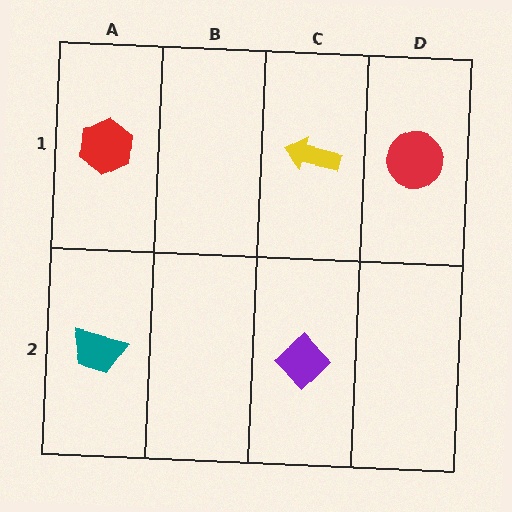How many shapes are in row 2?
2 shapes.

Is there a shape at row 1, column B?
No, that cell is empty.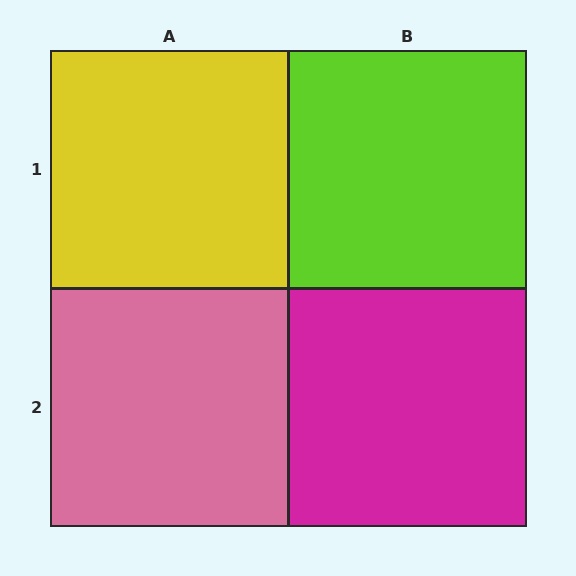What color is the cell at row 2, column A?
Pink.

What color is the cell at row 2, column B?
Magenta.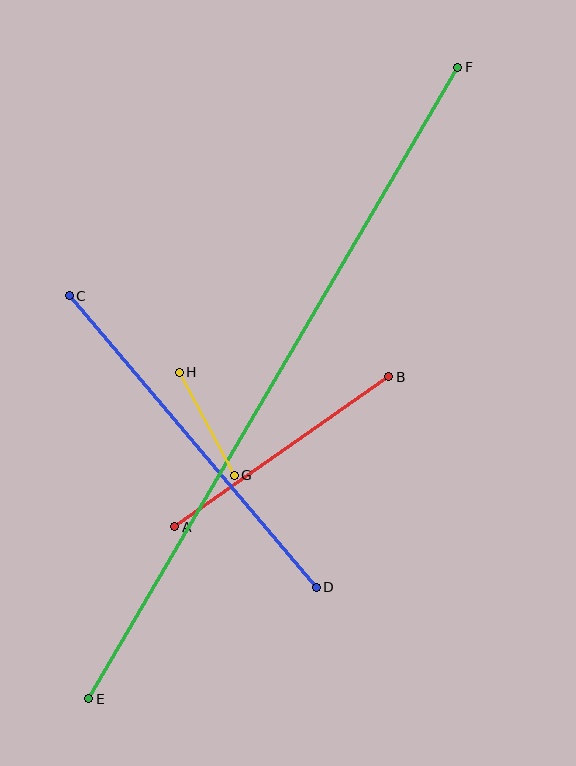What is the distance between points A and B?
The distance is approximately 261 pixels.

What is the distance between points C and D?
The distance is approximately 382 pixels.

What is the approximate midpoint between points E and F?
The midpoint is at approximately (273, 383) pixels.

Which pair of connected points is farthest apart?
Points E and F are farthest apart.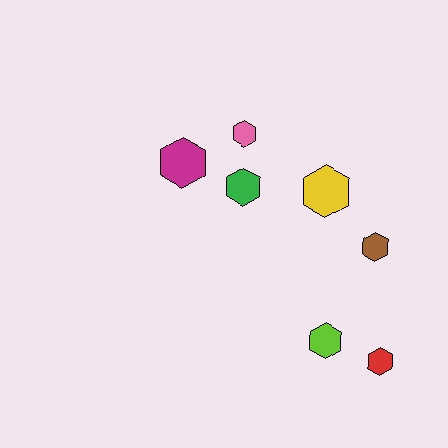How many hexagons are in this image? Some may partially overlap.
There are 7 hexagons.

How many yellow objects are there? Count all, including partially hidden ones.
There is 1 yellow object.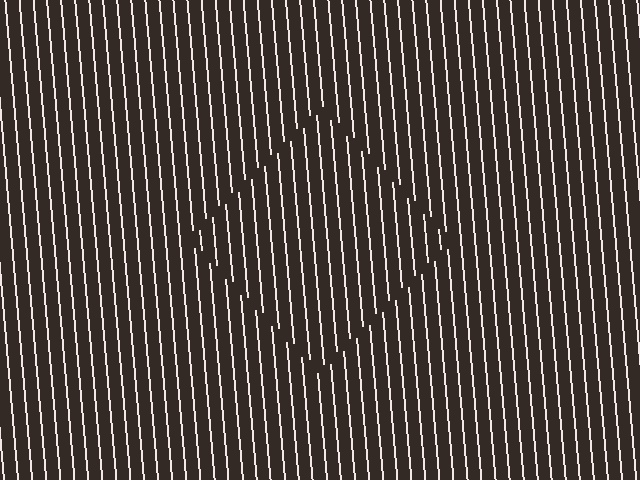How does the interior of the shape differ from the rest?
The interior of the shape contains the same grating, shifted by half a period — the contour is defined by the phase discontinuity where line-ends from the inner and outer gratings abut.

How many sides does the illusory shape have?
4 sides — the line-ends trace a square.